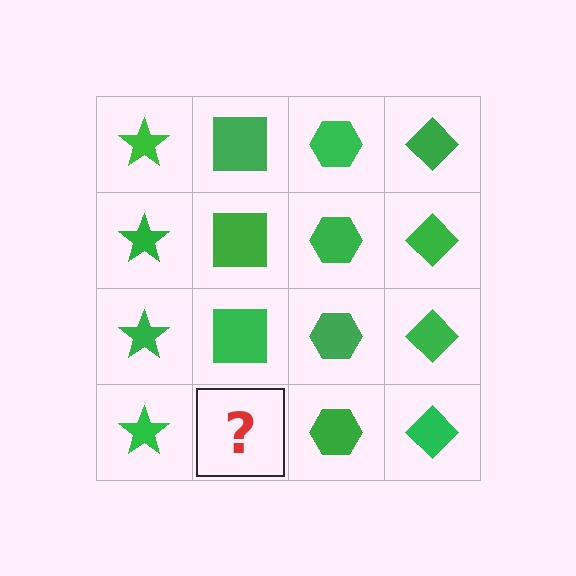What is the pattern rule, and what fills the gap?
The rule is that each column has a consistent shape. The gap should be filled with a green square.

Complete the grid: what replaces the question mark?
The question mark should be replaced with a green square.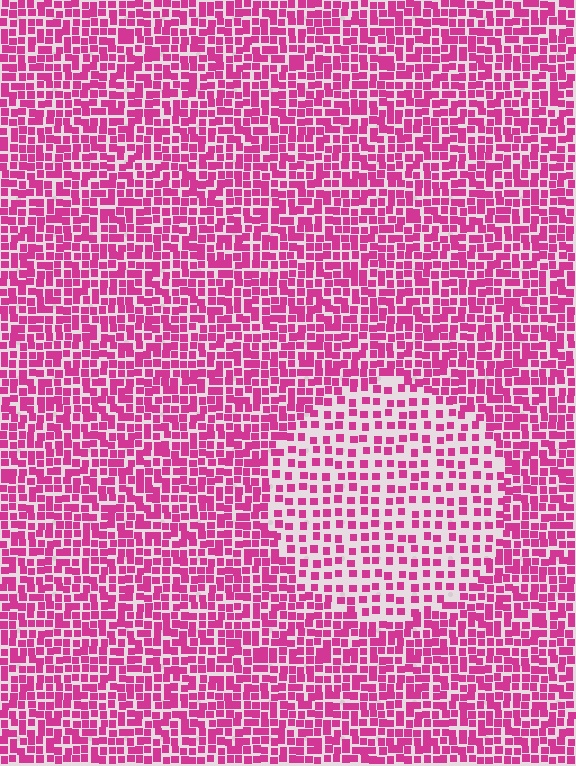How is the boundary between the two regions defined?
The boundary is defined by a change in element density (approximately 1.9x ratio). All elements are the same color, size, and shape.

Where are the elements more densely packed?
The elements are more densely packed outside the circle boundary.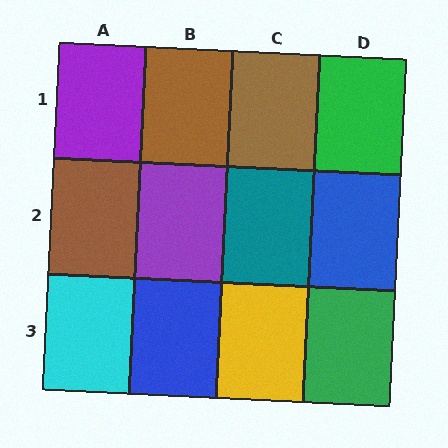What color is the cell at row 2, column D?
Blue.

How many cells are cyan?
1 cell is cyan.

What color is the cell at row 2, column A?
Brown.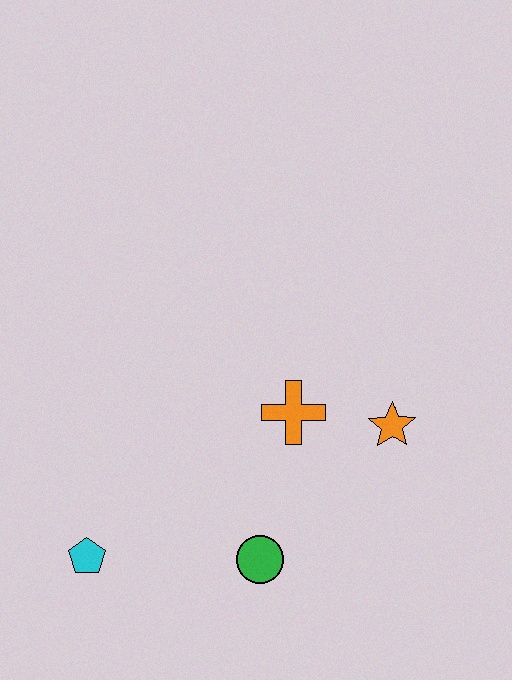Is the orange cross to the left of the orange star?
Yes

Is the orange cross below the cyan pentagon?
No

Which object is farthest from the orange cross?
The cyan pentagon is farthest from the orange cross.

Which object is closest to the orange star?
The orange cross is closest to the orange star.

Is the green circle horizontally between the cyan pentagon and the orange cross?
Yes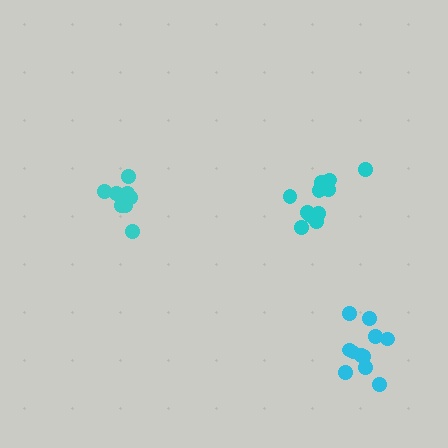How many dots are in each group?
Group 1: 11 dots, Group 2: 8 dots, Group 3: 11 dots (30 total).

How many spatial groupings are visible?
There are 3 spatial groupings.